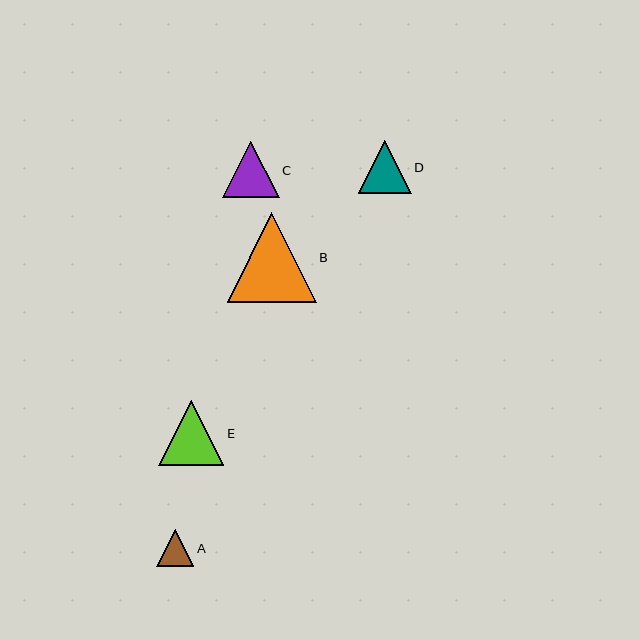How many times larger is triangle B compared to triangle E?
Triangle B is approximately 1.4 times the size of triangle E.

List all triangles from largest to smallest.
From largest to smallest: B, E, C, D, A.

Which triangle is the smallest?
Triangle A is the smallest with a size of approximately 37 pixels.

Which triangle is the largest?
Triangle B is the largest with a size of approximately 89 pixels.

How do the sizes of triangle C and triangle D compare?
Triangle C and triangle D are approximately the same size.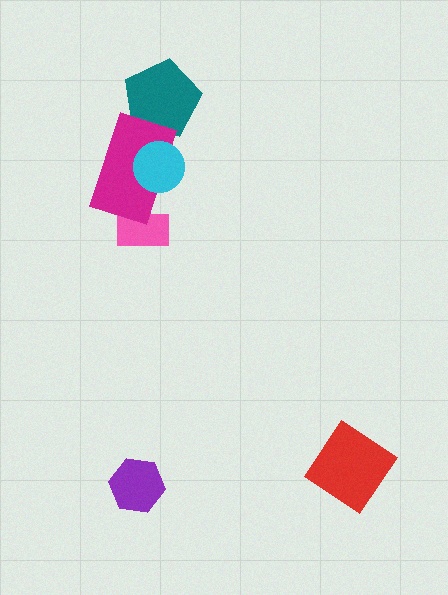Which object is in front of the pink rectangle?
The magenta rectangle is in front of the pink rectangle.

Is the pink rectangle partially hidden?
Yes, it is partially covered by another shape.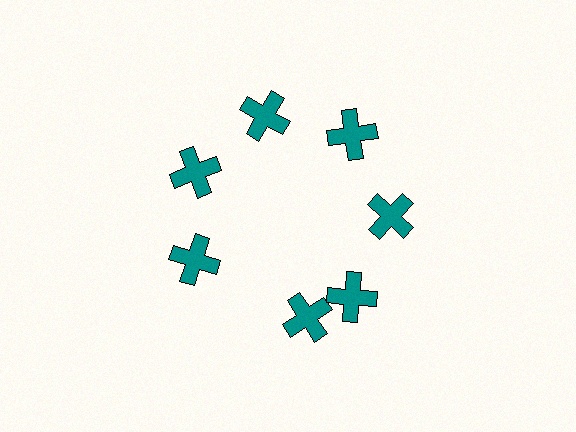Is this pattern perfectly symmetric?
No. The 7 teal crosses are arranged in a ring, but one element near the 6 o'clock position is rotated out of alignment along the ring, breaking the 7-fold rotational symmetry.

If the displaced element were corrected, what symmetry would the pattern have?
It would have 7-fold rotational symmetry — the pattern would map onto itself every 51 degrees.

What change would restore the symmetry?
The symmetry would be restored by rotating it back into even spacing with its neighbors so that all 7 crosses sit at equal angles and equal distance from the center.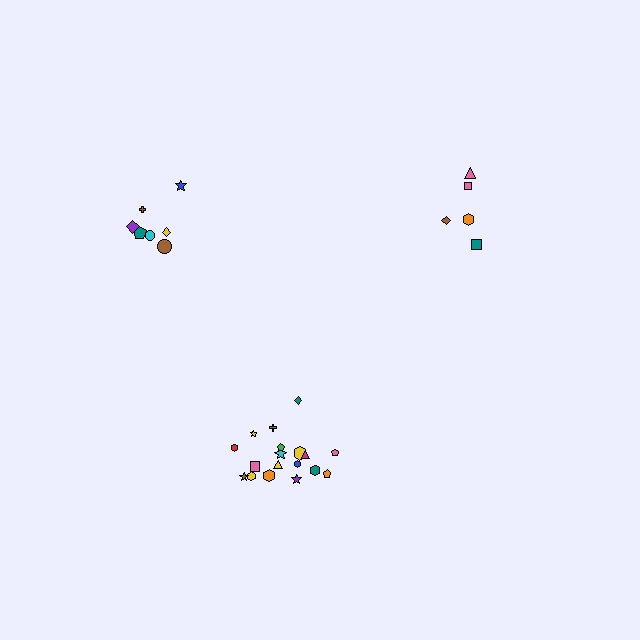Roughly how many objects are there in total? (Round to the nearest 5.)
Roughly 30 objects in total.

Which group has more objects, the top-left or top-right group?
The top-left group.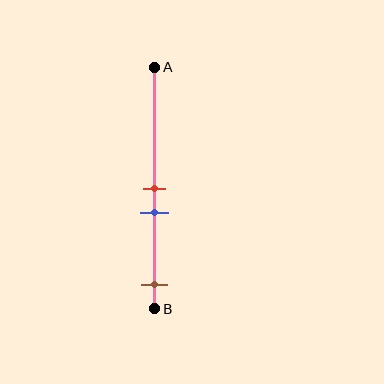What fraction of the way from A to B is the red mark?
The red mark is approximately 50% (0.5) of the way from A to B.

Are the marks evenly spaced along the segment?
No, the marks are not evenly spaced.